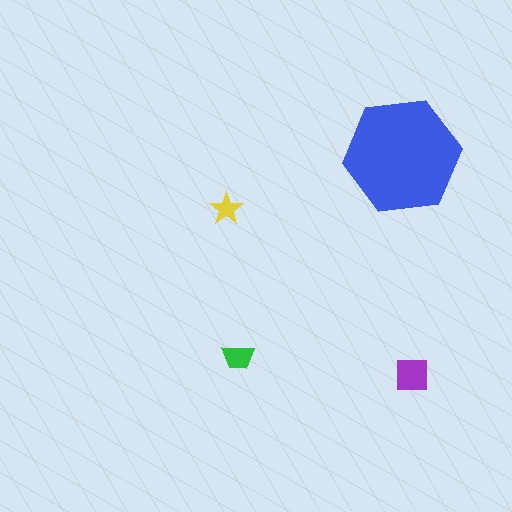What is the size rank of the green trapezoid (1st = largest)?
3rd.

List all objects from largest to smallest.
The blue hexagon, the purple square, the green trapezoid, the yellow star.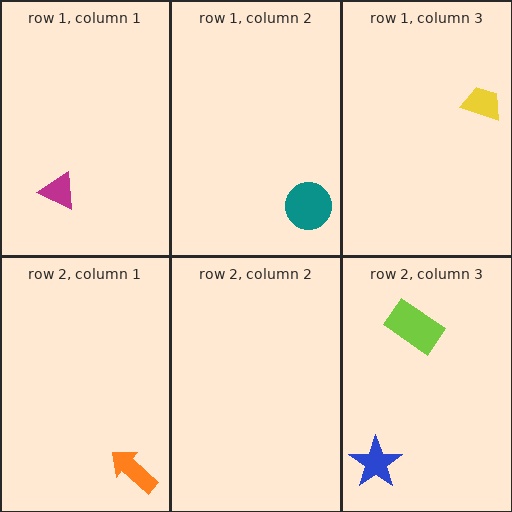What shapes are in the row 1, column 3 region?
The yellow trapezoid.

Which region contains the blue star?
The row 2, column 3 region.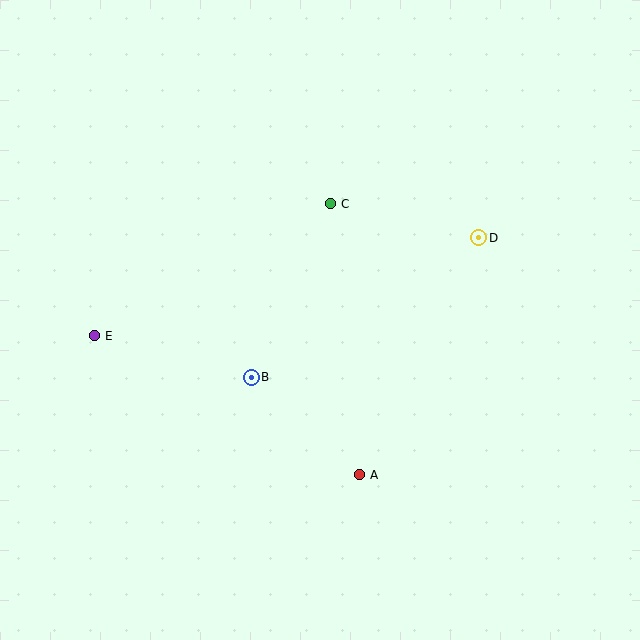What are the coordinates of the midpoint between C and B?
The midpoint between C and B is at (291, 290).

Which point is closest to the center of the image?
Point B at (251, 377) is closest to the center.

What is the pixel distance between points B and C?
The distance between B and C is 191 pixels.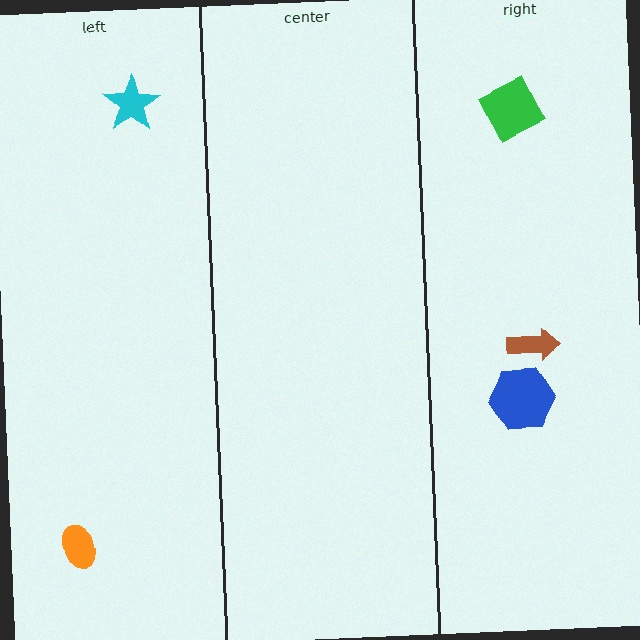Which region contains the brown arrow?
The right region.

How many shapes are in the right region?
3.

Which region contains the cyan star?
The left region.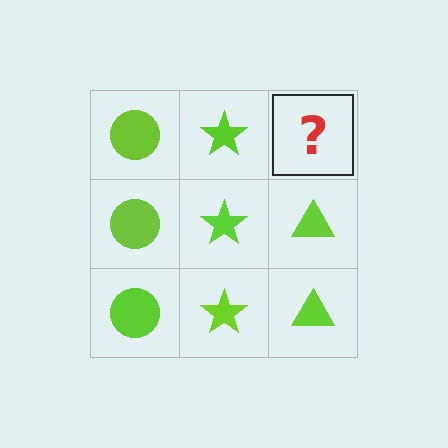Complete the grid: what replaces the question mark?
The question mark should be replaced with a lime triangle.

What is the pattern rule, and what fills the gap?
The rule is that each column has a consistent shape. The gap should be filled with a lime triangle.